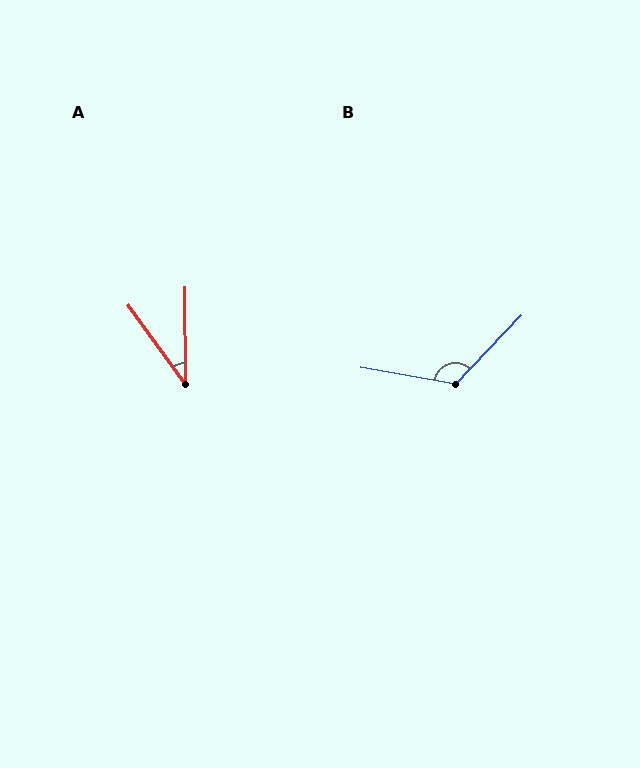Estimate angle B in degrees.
Approximately 124 degrees.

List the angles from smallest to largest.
A (35°), B (124°).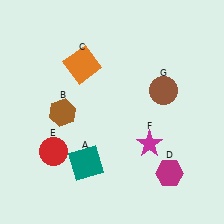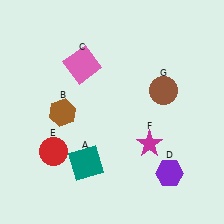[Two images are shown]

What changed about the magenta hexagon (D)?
In Image 1, D is magenta. In Image 2, it changed to purple.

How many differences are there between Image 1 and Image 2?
There are 2 differences between the two images.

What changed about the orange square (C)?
In Image 1, C is orange. In Image 2, it changed to pink.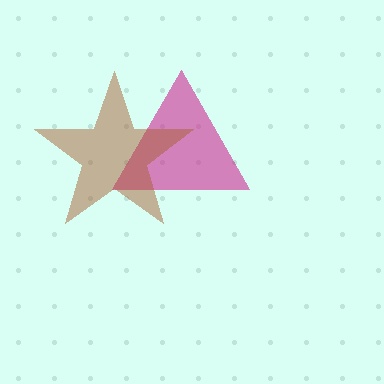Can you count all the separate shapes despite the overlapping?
Yes, there are 2 separate shapes.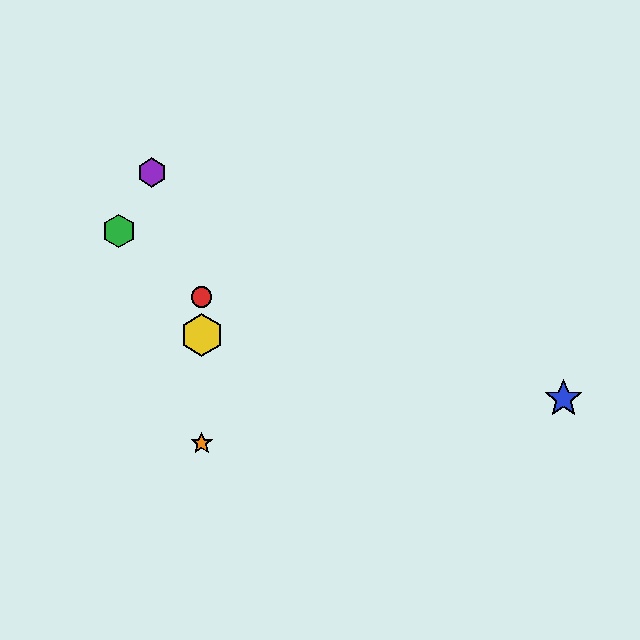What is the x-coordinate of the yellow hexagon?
The yellow hexagon is at x≈202.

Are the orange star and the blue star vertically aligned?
No, the orange star is at x≈202 and the blue star is at x≈563.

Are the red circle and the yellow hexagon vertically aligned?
Yes, both are at x≈202.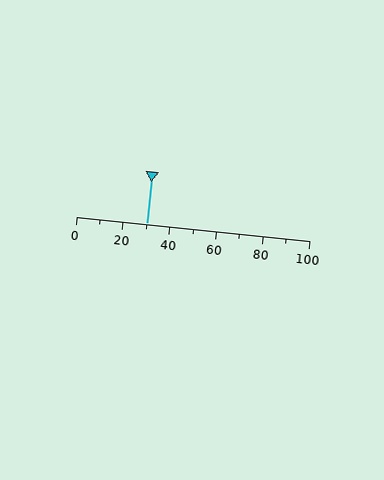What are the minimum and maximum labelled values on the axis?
The axis runs from 0 to 100.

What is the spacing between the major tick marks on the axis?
The major ticks are spaced 20 apart.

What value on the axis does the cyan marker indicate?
The marker indicates approximately 30.